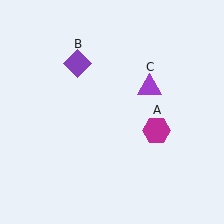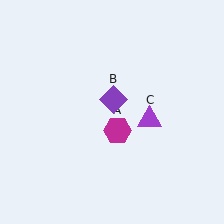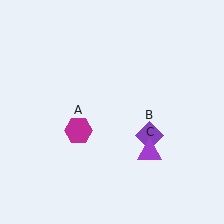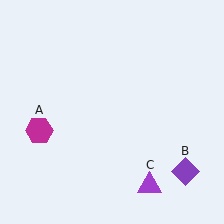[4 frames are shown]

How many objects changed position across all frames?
3 objects changed position: magenta hexagon (object A), purple diamond (object B), purple triangle (object C).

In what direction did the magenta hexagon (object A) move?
The magenta hexagon (object A) moved left.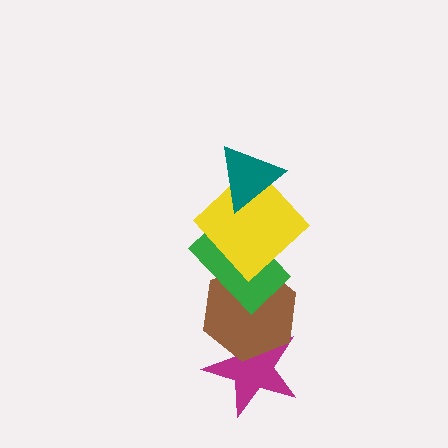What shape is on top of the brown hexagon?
The green rectangle is on top of the brown hexagon.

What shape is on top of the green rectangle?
The yellow diamond is on top of the green rectangle.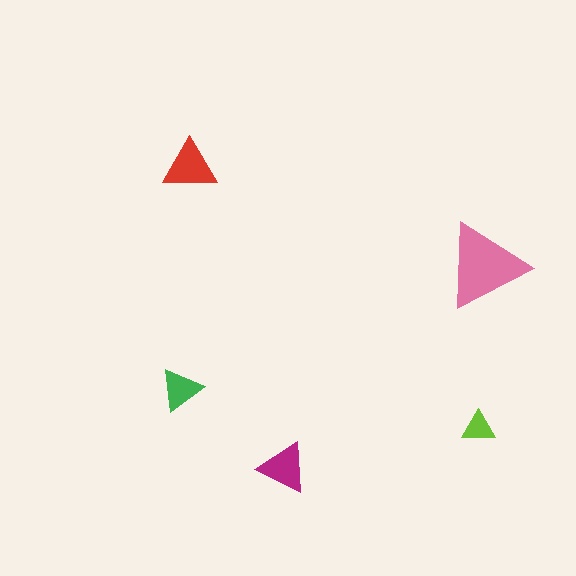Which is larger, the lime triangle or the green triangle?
The green one.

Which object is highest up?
The red triangle is topmost.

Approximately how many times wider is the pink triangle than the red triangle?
About 1.5 times wider.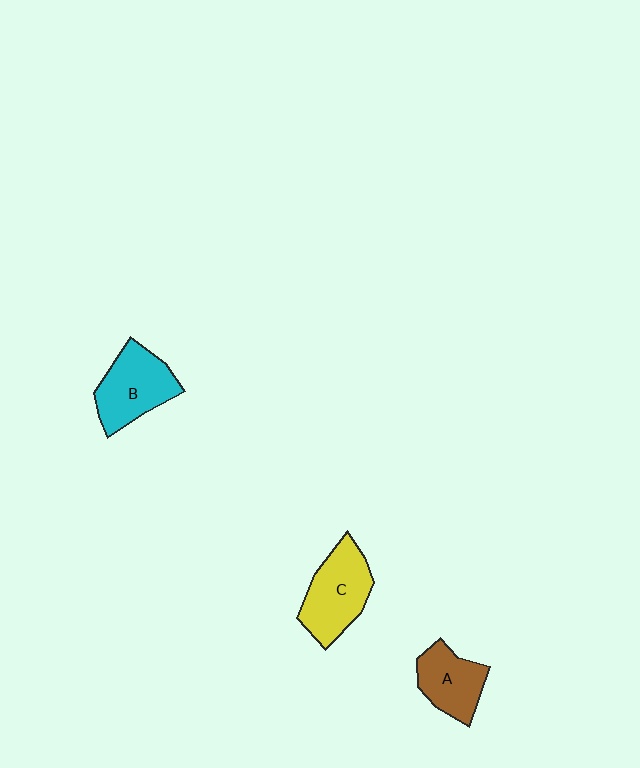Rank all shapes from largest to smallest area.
From largest to smallest: C (yellow), B (cyan), A (brown).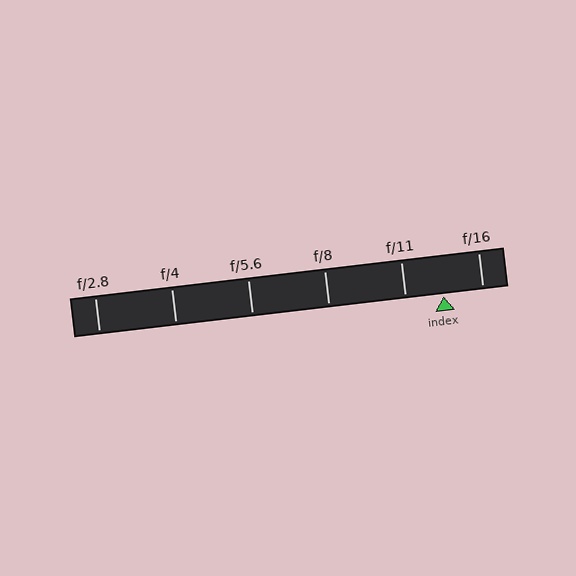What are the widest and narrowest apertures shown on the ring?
The widest aperture shown is f/2.8 and the narrowest is f/16.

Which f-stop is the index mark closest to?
The index mark is closest to f/11.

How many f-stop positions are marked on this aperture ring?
There are 6 f-stop positions marked.